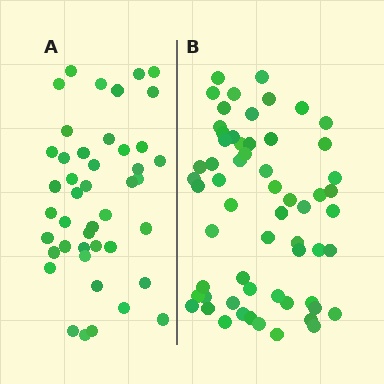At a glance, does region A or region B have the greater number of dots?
Region B (the right region) has more dots.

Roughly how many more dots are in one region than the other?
Region B has approximately 15 more dots than region A.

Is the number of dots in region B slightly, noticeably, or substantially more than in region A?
Region B has noticeably more, but not dramatically so. The ratio is roughly 1.4 to 1.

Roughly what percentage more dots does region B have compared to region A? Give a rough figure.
About 35% more.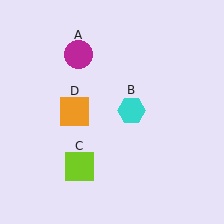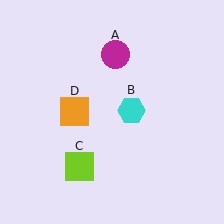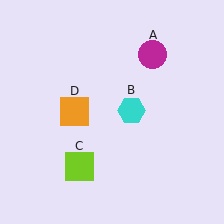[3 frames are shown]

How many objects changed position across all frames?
1 object changed position: magenta circle (object A).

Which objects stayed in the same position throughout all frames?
Cyan hexagon (object B) and lime square (object C) and orange square (object D) remained stationary.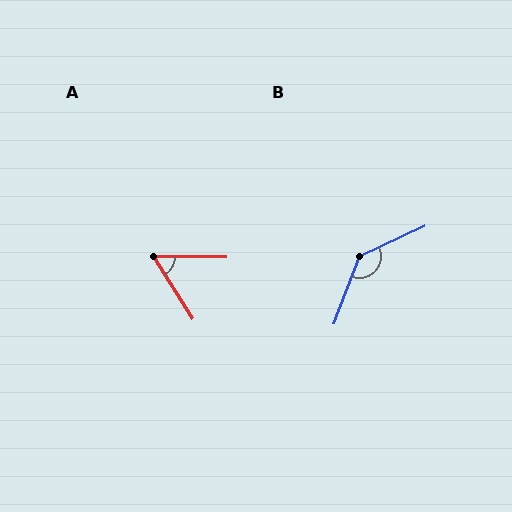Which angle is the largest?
B, at approximately 136 degrees.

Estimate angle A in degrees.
Approximately 57 degrees.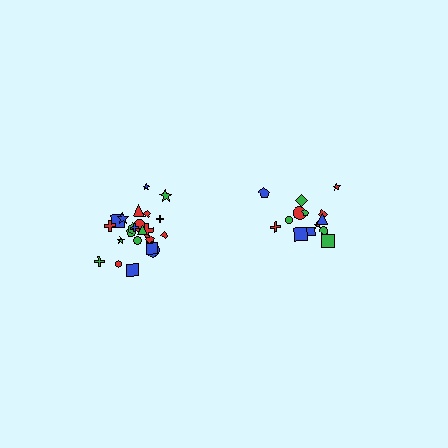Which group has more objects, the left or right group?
The left group.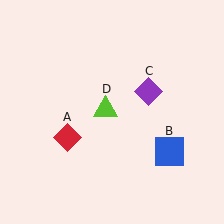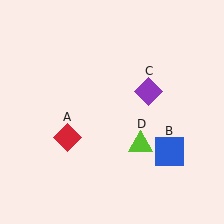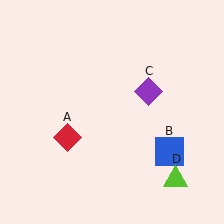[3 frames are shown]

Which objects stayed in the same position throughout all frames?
Red diamond (object A) and blue square (object B) and purple diamond (object C) remained stationary.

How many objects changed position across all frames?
1 object changed position: lime triangle (object D).